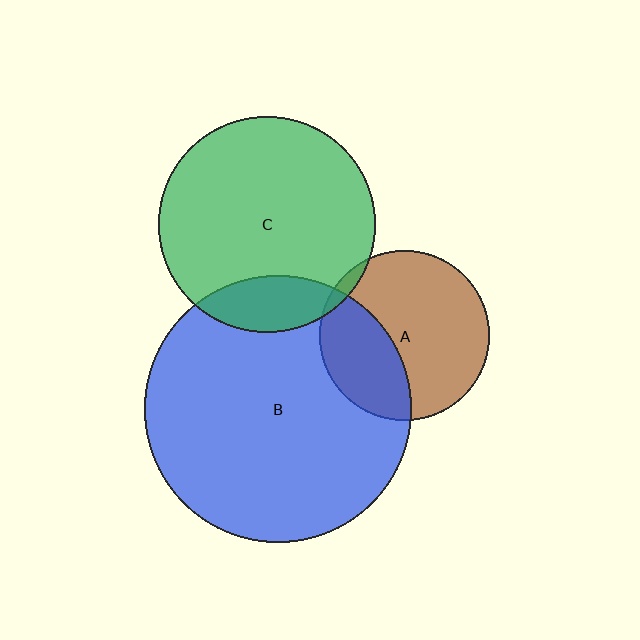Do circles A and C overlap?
Yes.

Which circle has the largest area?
Circle B (blue).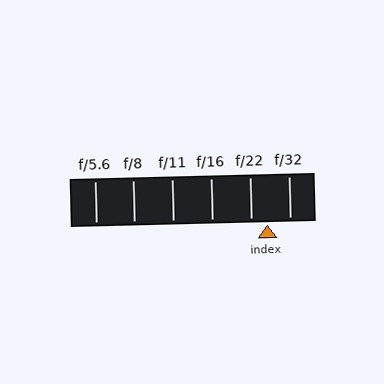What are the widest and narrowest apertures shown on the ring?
The widest aperture shown is f/5.6 and the narrowest is f/32.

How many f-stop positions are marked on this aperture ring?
There are 6 f-stop positions marked.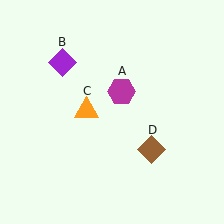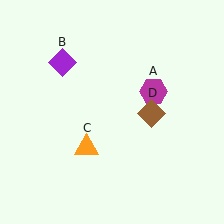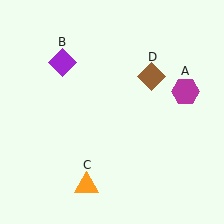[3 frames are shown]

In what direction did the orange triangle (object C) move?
The orange triangle (object C) moved down.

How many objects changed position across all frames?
3 objects changed position: magenta hexagon (object A), orange triangle (object C), brown diamond (object D).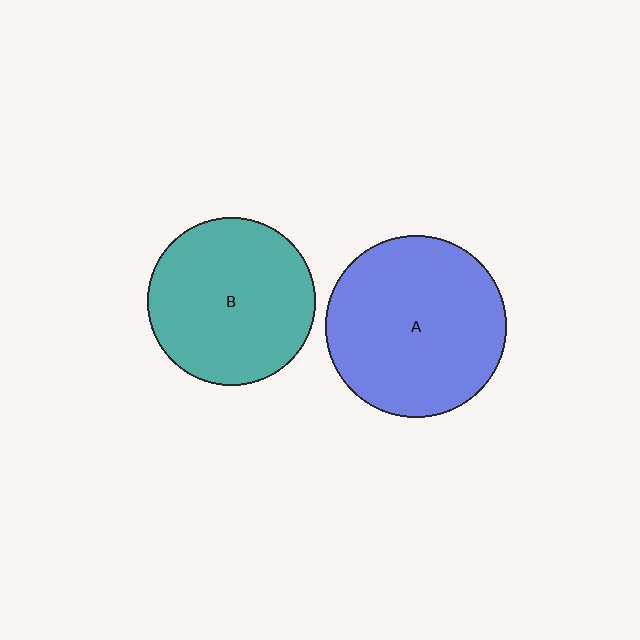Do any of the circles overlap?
No, none of the circles overlap.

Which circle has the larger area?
Circle A (blue).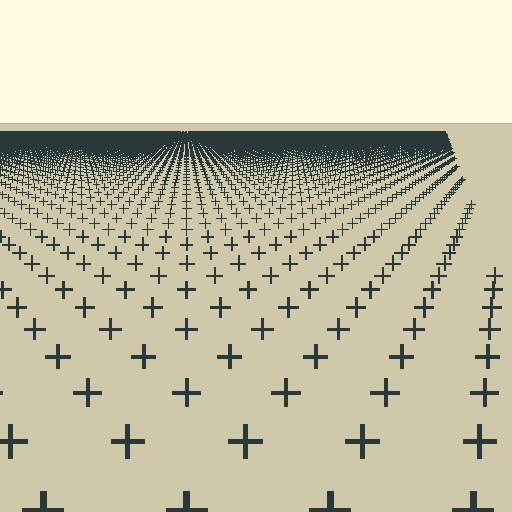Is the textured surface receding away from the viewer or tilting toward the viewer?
The surface is receding away from the viewer. Texture elements get smaller and denser toward the top.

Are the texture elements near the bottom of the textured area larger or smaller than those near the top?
Larger. Near the bottom, elements are closer to the viewer and appear at a bigger on-screen size.